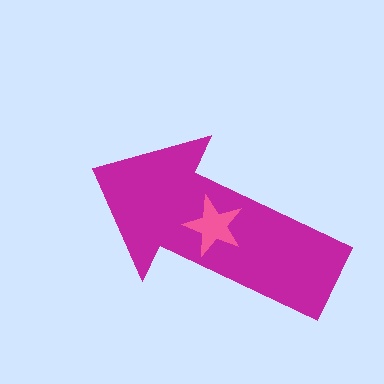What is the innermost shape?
The pink star.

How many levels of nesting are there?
2.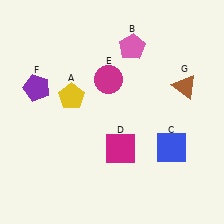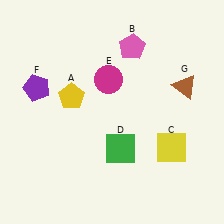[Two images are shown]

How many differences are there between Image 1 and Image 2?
There are 2 differences between the two images.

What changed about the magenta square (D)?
In Image 1, D is magenta. In Image 2, it changed to green.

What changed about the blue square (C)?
In Image 1, C is blue. In Image 2, it changed to yellow.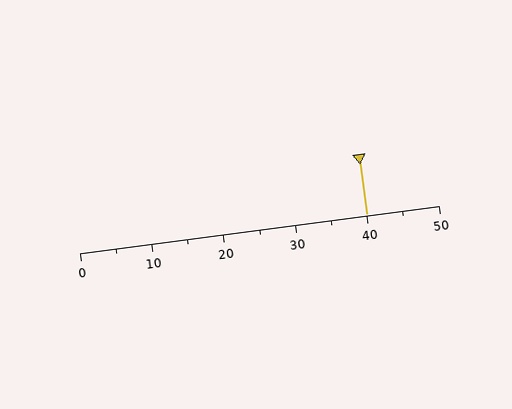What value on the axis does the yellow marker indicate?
The marker indicates approximately 40.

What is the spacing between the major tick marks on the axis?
The major ticks are spaced 10 apart.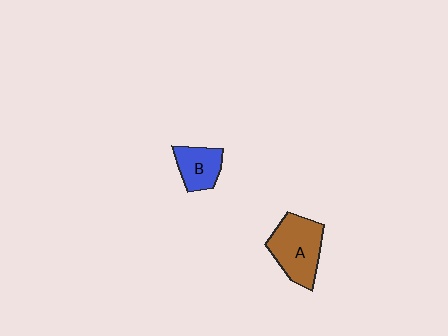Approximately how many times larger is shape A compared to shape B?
Approximately 1.7 times.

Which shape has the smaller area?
Shape B (blue).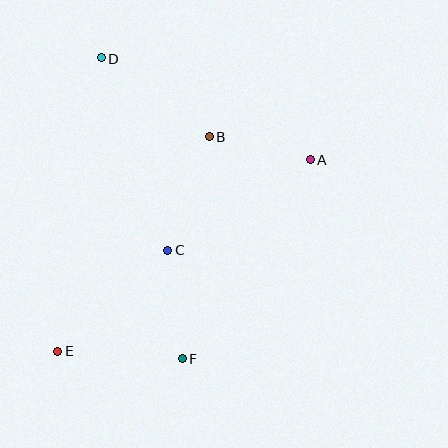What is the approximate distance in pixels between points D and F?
The distance between D and F is approximately 312 pixels.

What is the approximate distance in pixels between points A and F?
The distance between A and F is approximately 236 pixels.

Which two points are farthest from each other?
Points A and E are farthest from each other.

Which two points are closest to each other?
Points A and B are closest to each other.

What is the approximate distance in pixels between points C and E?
The distance between C and E is approximately 149 pixels.